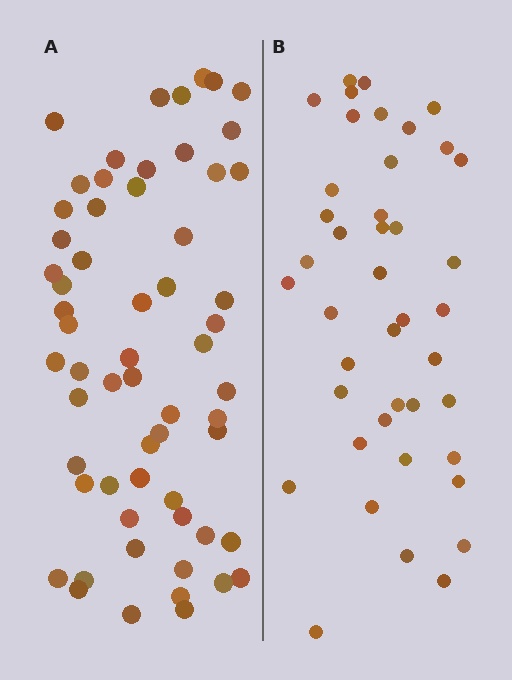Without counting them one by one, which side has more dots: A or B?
Region A (the left region) has more dots.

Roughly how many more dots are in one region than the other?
Region A has approximately 20 more dots than region B.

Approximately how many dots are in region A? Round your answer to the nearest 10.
About 60 dots.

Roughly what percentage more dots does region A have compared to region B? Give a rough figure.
About 45% more.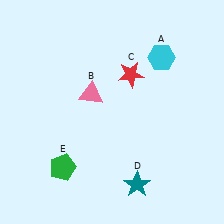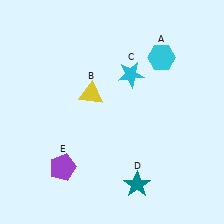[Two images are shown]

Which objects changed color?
B changed from pink to yellow. C changed from red to cyan. E changed from green to purple.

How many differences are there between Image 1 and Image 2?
There are 3 differences between the two images.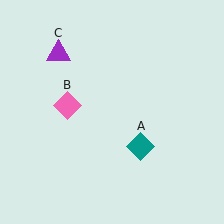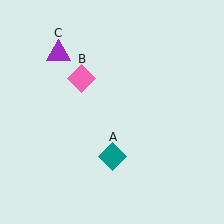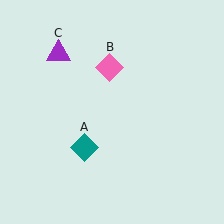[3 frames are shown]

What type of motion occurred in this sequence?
The teal diamond (object A), pink diamond (object B) rotated clockwise around the center of the scene.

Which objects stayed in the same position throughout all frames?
Purple triangle (object C) remained stationary.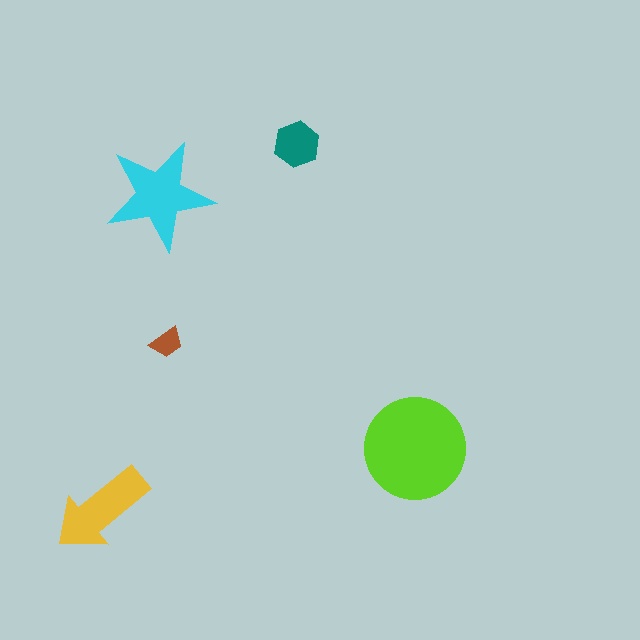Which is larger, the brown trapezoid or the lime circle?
The lime circle.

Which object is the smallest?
The brown trapezoid.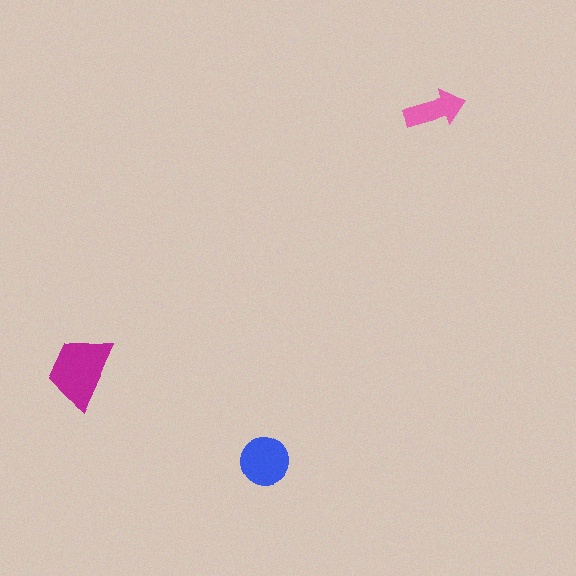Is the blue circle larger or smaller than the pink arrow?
Larger.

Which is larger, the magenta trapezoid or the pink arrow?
The magenta trapezoid.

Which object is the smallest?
The pink arrow.